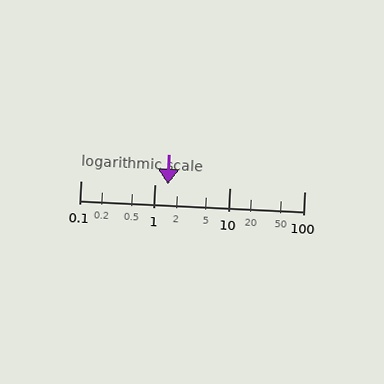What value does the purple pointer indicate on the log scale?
The pointer indicates approximately 1.5.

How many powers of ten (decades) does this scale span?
The scale spans 3 decades, from 0.1 to 100.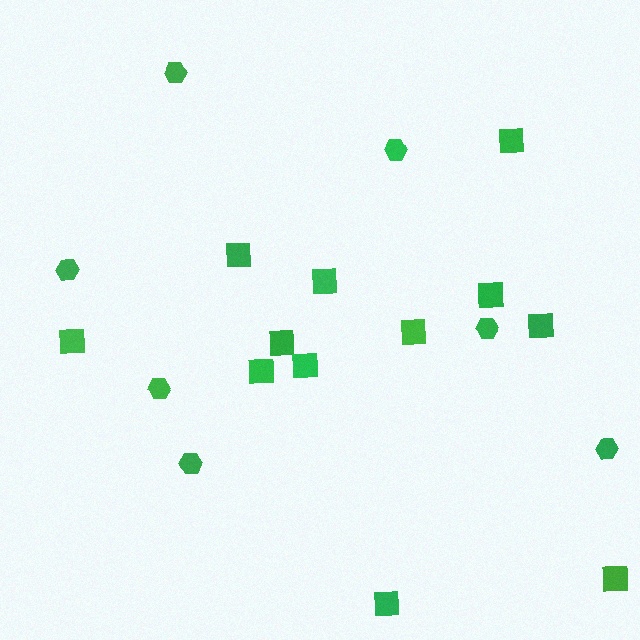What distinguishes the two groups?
There are 2 groups: one group of squares (12) and one group of hexagons (7).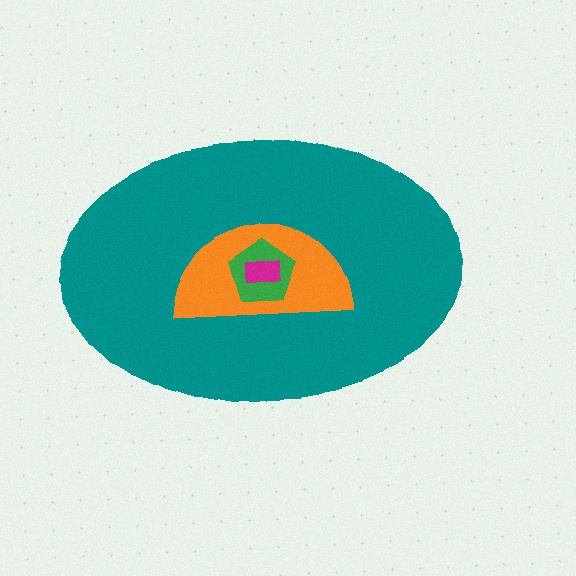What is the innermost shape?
The magenta rectangle.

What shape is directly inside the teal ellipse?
The orange semicircle.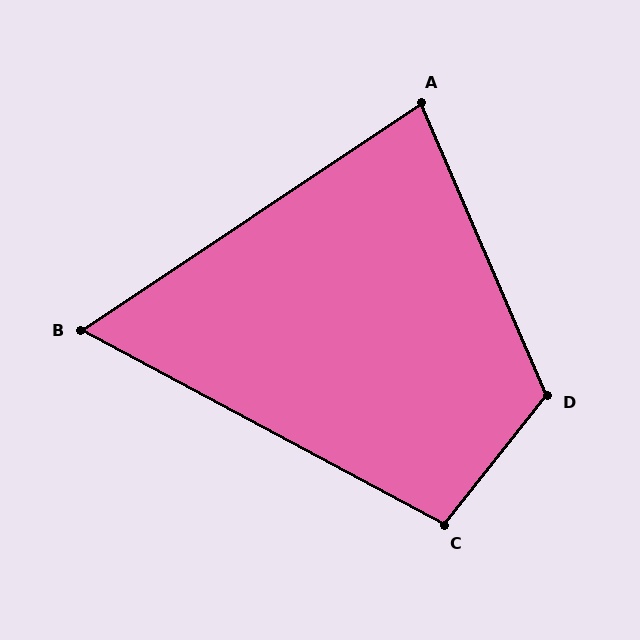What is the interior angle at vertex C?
Approximately 100 degrees (obtuse).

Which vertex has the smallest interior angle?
B, at approximately 62 degrees.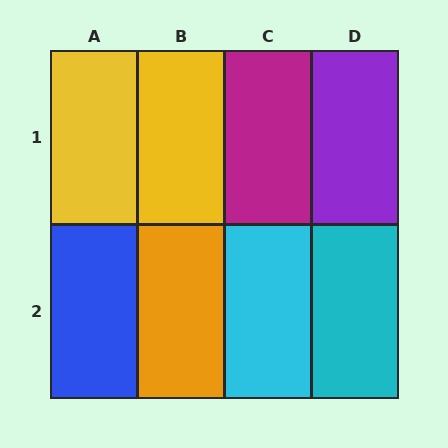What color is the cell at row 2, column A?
Blue.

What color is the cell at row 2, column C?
Cyan.